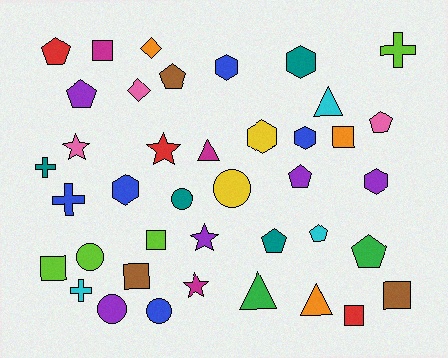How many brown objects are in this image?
There are 3 brown objects.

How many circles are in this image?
There are 5 circles.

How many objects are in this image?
There are 40 objects.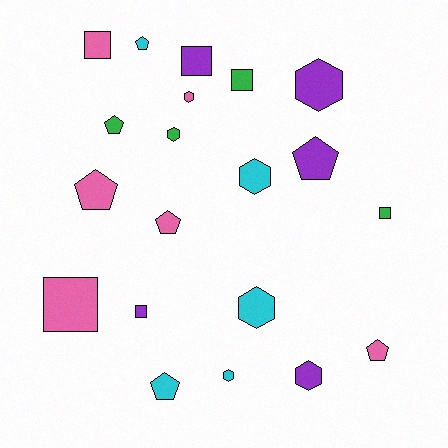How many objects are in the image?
There are 20 objects.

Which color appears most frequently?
Pink, with 6 objects.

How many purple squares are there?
There are 2 purple squares.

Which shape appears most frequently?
Hexagon, with 7 objects.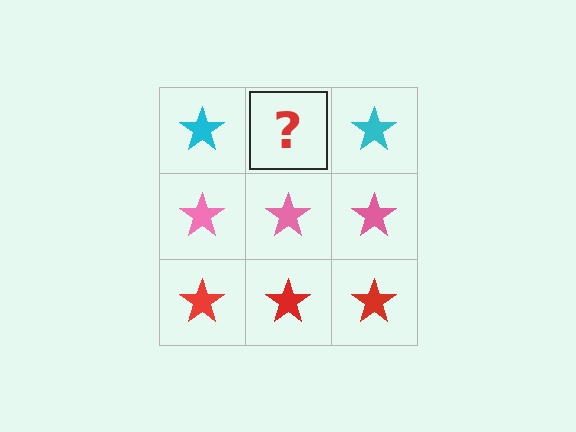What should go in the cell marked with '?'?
The missing cell should contain a cyan star.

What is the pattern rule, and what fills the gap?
The rule is that each row has a consistent color. The gap should be filled with a cyan star.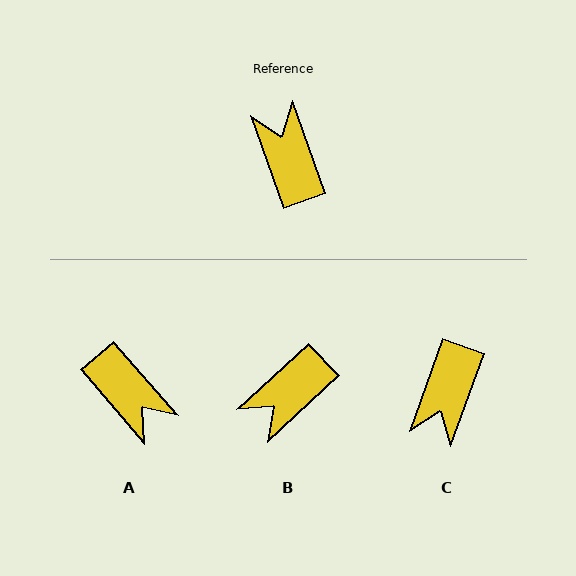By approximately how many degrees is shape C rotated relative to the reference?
Approximately 141 degrees counter-clockwise.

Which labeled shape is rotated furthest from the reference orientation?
A, about 158 degrees away.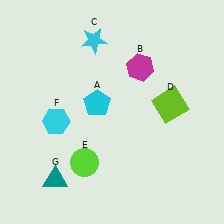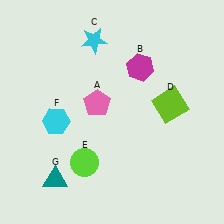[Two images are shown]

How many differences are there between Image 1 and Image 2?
There is 1 difference between the two images.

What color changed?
The pentagon (A) changed from cyan in Image 1 to pink in Image 2.